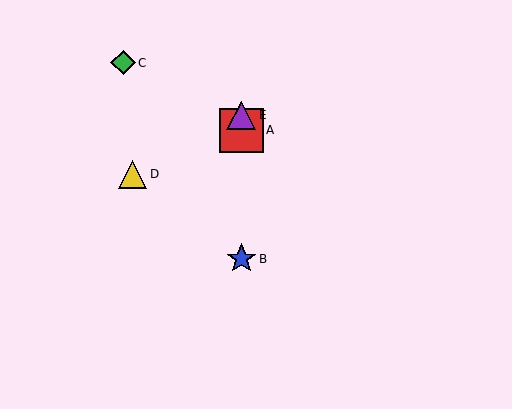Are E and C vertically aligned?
No, E is at x≈241 and C is at x≈123.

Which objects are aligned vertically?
Objects A, B, E are aligned vertically.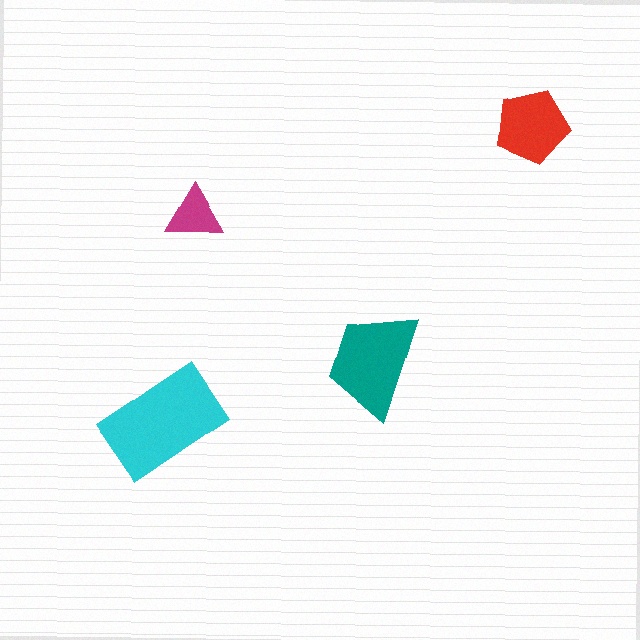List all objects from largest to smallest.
The cyan rectangle, the teal trapezoid, the red pentagon, the magenta triangle.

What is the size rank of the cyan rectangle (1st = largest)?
1st.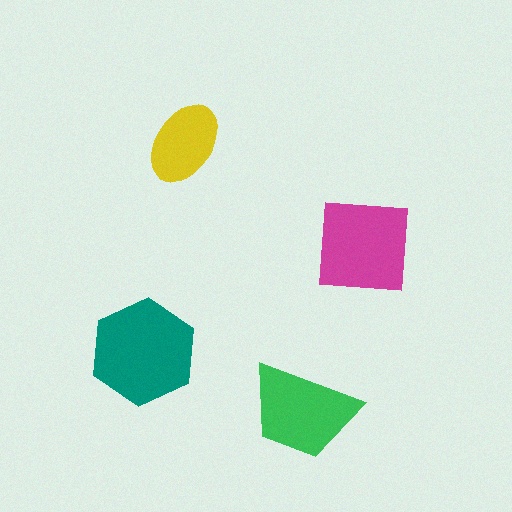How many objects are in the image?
There are 4 objects in the image.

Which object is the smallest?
The yellow ellipse.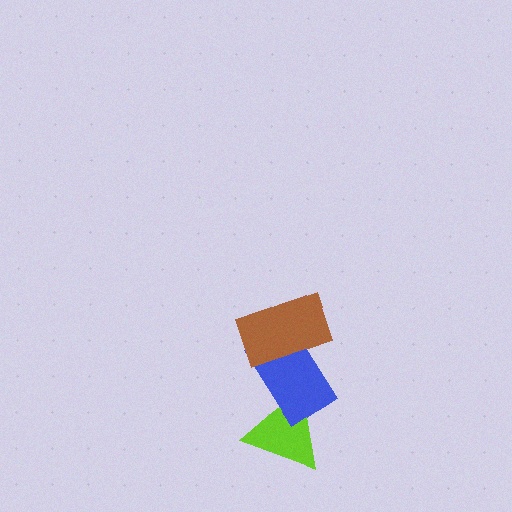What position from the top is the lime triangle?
The lime triangle is 3rd from the top.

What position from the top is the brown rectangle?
The brown rectangle is 1st from the top.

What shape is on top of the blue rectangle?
The brown rectangle is on top of the blue rectangle.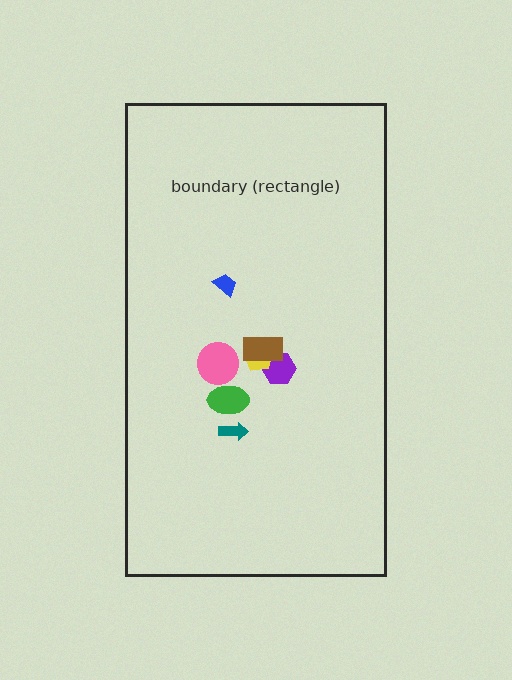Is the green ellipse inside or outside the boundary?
Inside.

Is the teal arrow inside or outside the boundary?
Inside.